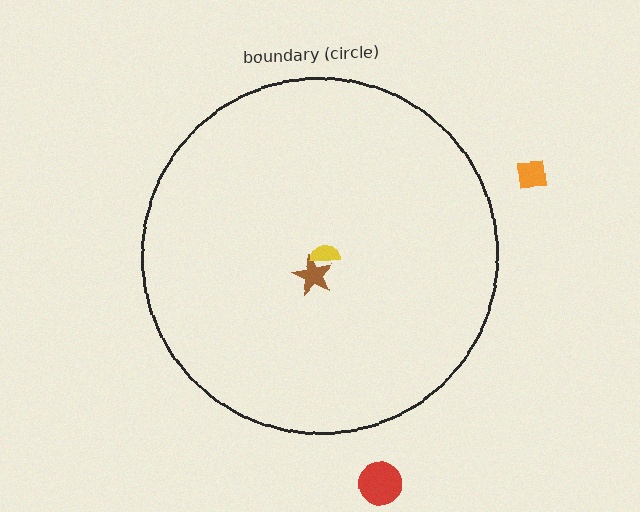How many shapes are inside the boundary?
2 inside, 2 outside.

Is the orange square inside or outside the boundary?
Outside.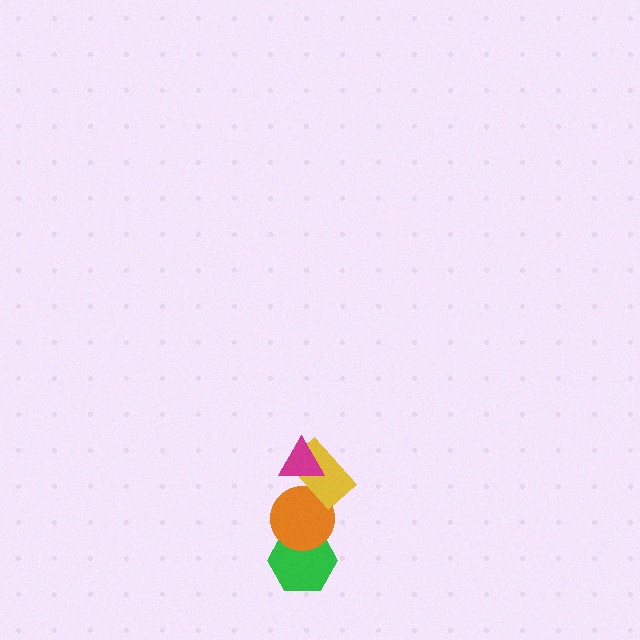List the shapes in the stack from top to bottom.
From top to bottom: the magenta triangle, the yellow rectangle, the orange circle, the green hexagon.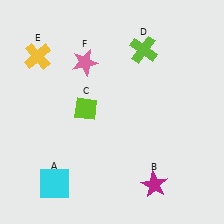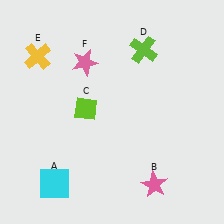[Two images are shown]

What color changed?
The star (B) changed from magenta in Image 1 to pink in Image 2.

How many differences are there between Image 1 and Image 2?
There is 1 difference between the two images.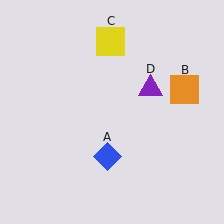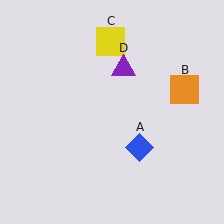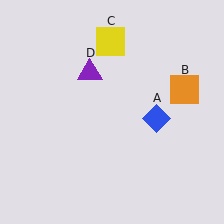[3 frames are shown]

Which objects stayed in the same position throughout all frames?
Orange square (object B) and yellow square (object C) remained stationary.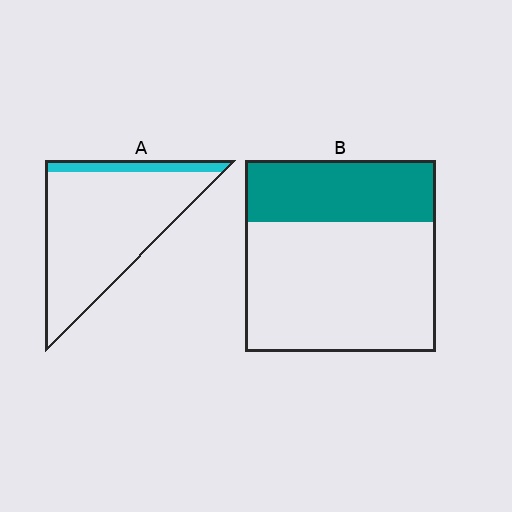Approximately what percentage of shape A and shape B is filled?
A is approximately 10% and B is approximately 30%.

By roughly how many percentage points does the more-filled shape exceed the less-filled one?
By roughly 20 percentage points (B over A).